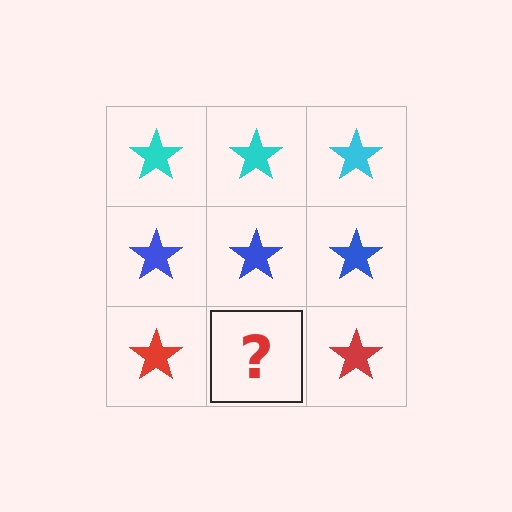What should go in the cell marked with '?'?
The missing cell should contain a red star.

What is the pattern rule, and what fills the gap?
The rule is that each row has a consistent color. The gap should be filled with a red star.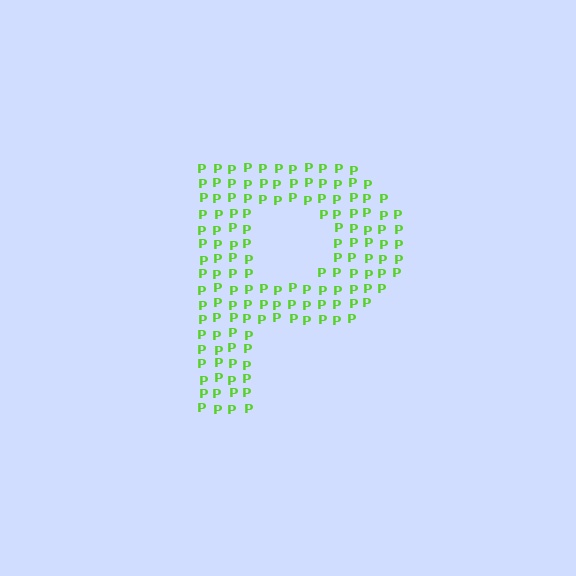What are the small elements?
The small elements are letter P's.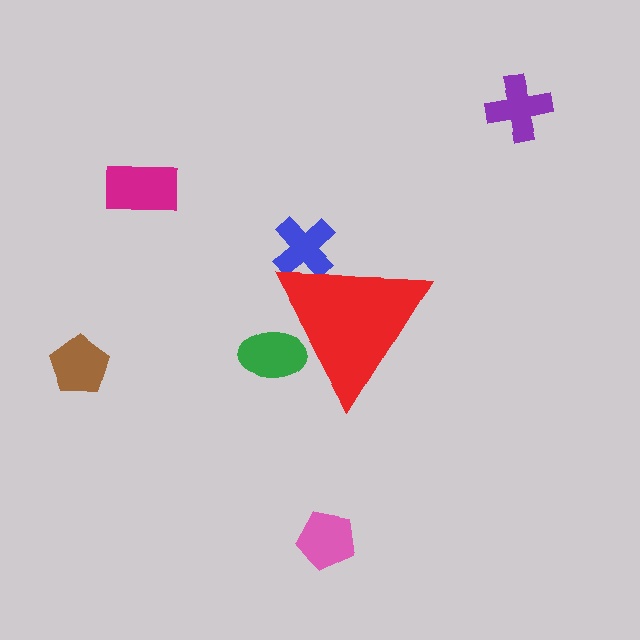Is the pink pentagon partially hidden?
No, the pink pentagon is fully visible.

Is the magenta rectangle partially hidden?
No, the magenta rectangle is fully visible.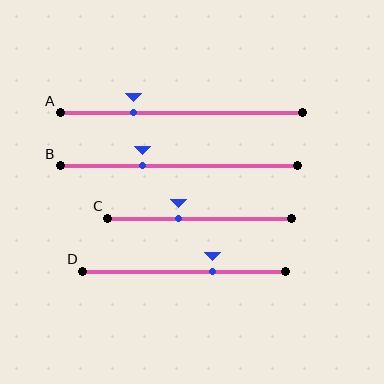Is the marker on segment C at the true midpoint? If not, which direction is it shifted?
No, the marker on segment C is shifted to the left by about 12% of the segment length.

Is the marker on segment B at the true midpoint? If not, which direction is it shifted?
No, the marker on segment B is shifted to the left by about 15% of the segment length.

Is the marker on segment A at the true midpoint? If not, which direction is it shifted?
No, the marker on segment A is shifted to the left by about 20% of the segment length.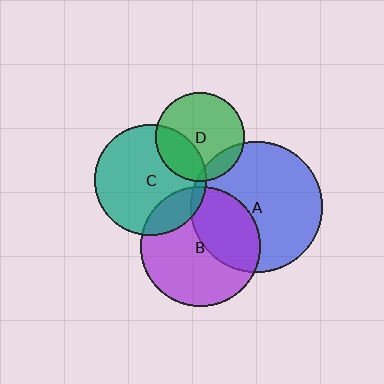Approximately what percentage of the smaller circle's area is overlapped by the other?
Approximately 30%.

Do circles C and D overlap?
Yes.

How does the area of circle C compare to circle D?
Approximately 1.6 times.